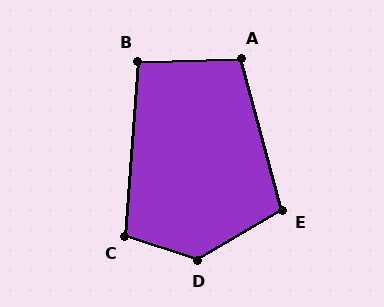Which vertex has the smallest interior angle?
B, at approximately 96 degrees.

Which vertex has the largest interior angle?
D, at approximately 132 degrees.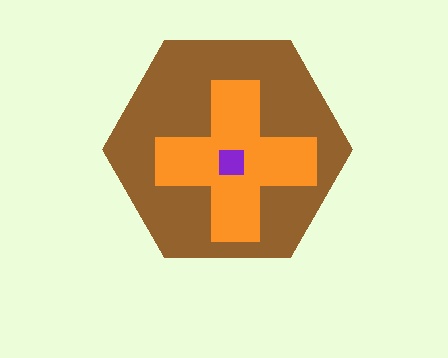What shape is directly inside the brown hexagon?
The orange cross.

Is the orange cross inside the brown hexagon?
Yes.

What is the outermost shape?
The brown hexagon.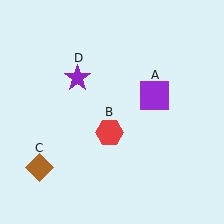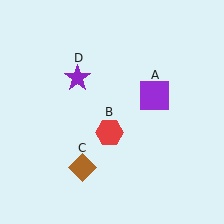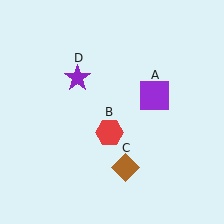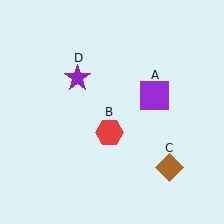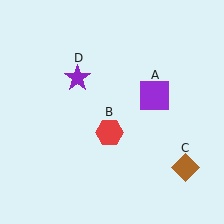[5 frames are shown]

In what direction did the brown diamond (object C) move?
The brown diamond (object C) moved right.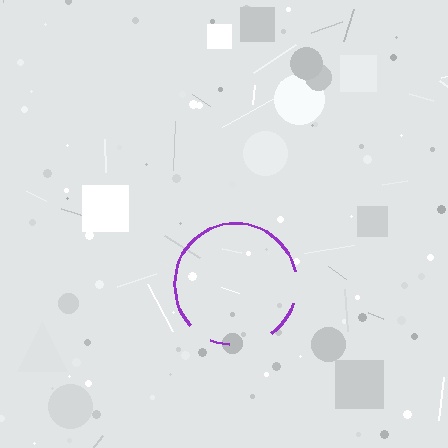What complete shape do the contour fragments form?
The contour fragments form a circle.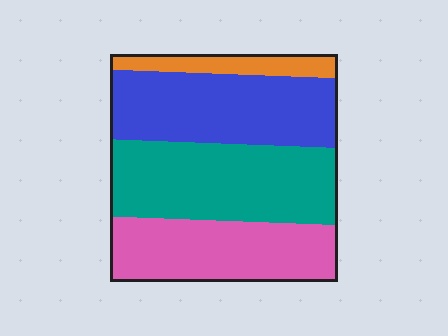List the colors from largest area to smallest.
From largest to smallest: teal, blue, pink, orange.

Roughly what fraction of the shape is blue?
Blue covers around 30% of the shape.